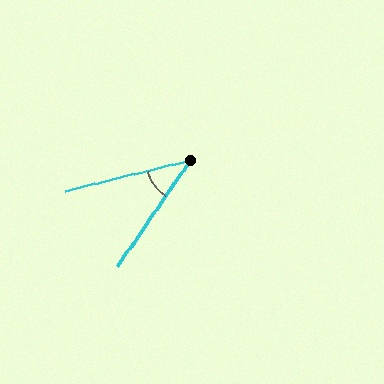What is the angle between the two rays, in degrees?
Approximately 41 degrees.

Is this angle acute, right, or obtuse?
It is acute.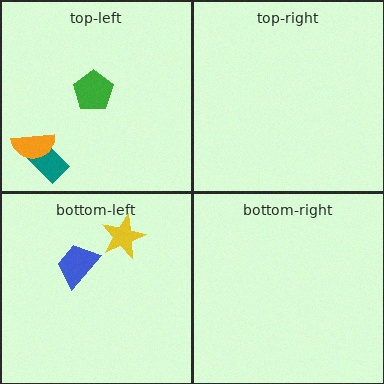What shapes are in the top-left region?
The teal rectangle, the orange semicircle, the green pentagon.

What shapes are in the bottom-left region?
The yellow star, the blue trapezoid.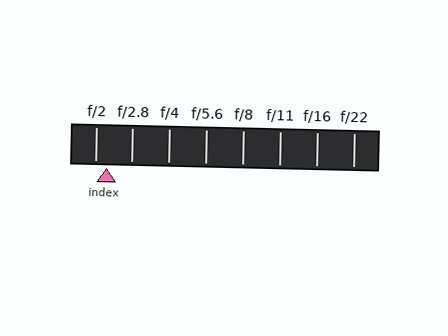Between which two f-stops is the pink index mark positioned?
The index mark is between f/2 and f/2.8.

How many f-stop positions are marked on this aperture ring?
There are 8 f-stop positions marked.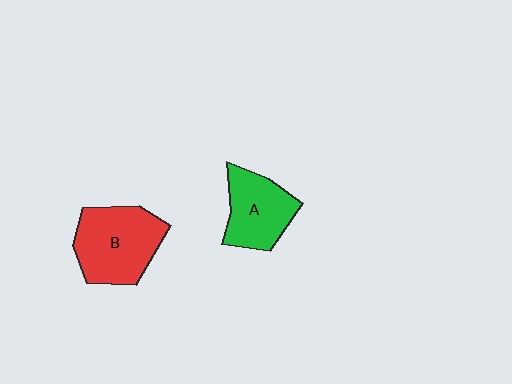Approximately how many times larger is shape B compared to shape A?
Approximately 1.3 times.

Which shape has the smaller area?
Shape A (green).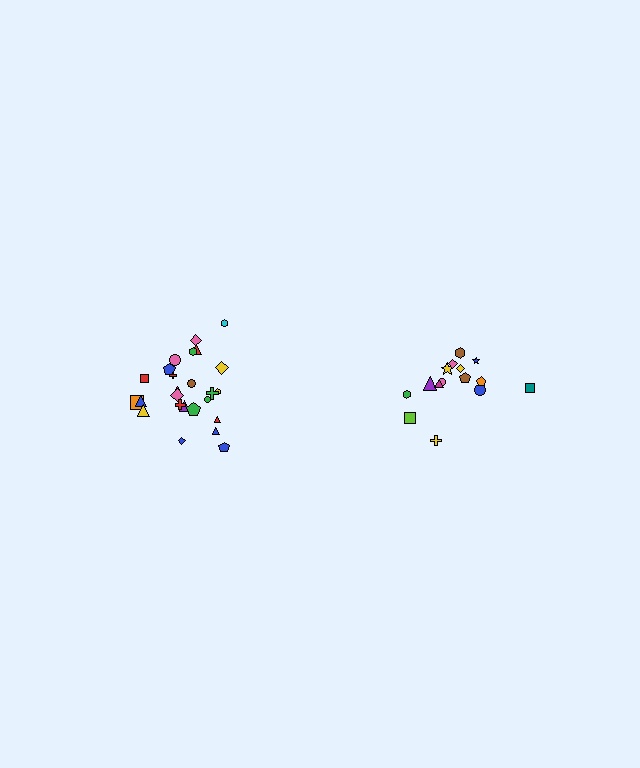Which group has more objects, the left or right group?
The left group.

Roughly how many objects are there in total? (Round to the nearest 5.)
Roughly 40 objects in total.